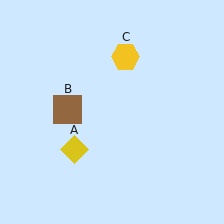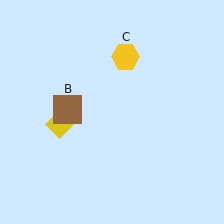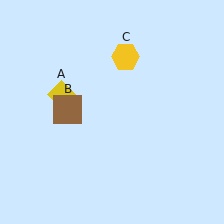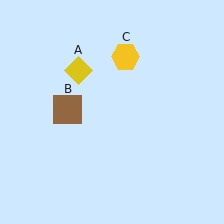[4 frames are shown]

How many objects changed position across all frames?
1 object changed position: yellow diamond (object A).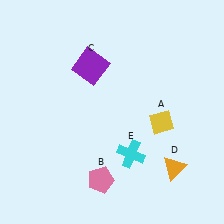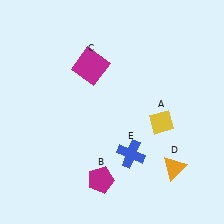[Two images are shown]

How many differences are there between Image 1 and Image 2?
There are 3 differences between the two images.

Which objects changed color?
B changed from pink to magenta. C changed from purple to magenta. E changed from cyan to blue.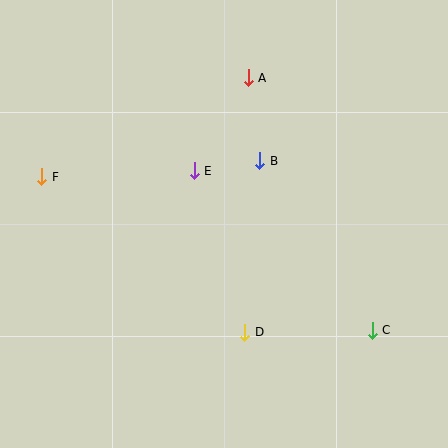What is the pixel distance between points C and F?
The distance between C and F is 364 pixels.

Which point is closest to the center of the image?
Point E at (194, 171) is closest to the center.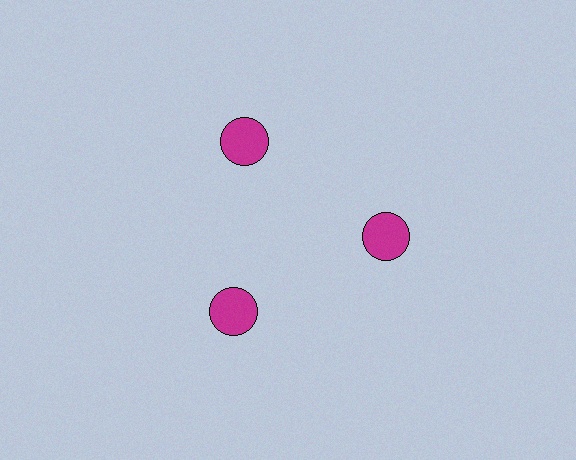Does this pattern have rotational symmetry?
Yes, this pattern has 3-fold rotational symmetry. It looks the same after rotating 120 degrees around the center.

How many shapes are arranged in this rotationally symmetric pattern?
There are 3 shapes, arranged in 3 groups of 1.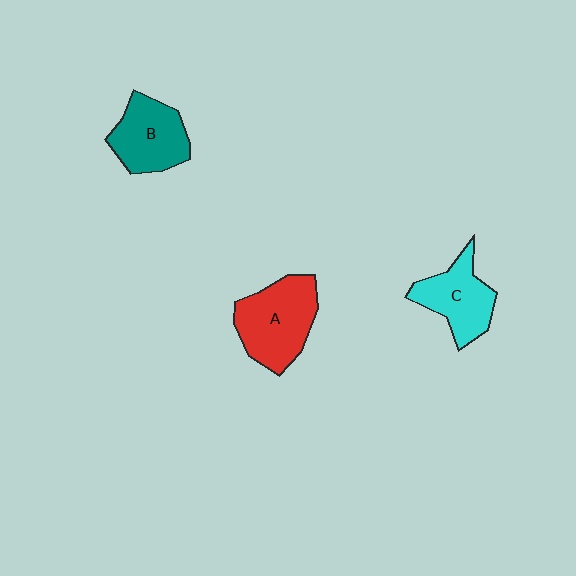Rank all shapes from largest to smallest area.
From largest to smallest: A (red), B (teal), C (cyan).